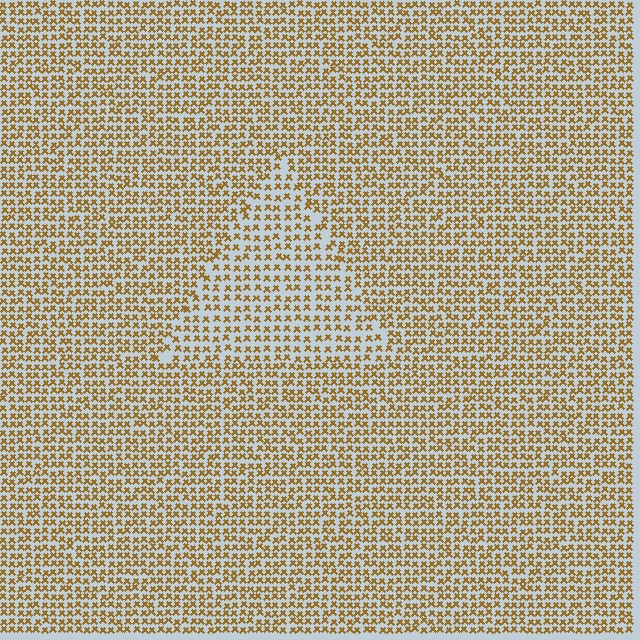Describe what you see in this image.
The image contains small brown elements arranged at two different densities. A triangle-shaped region is visible where the elements are less densely packed than the surrounding area.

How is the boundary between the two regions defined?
The boundary is defined by a change in element density (approximately 1.5x ratio). All elements are the same color, size, and shape.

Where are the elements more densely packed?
The elements are more densely packed outside the triangle boundary.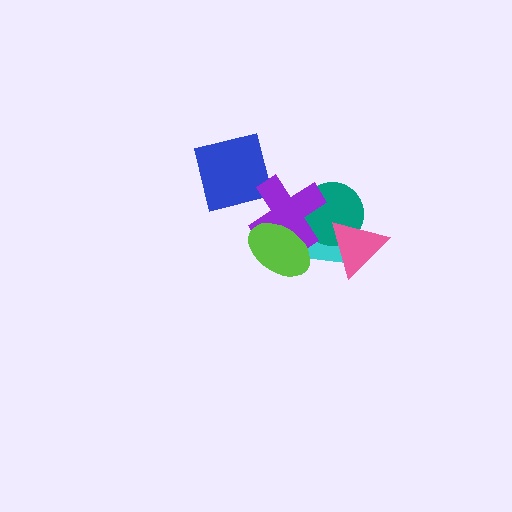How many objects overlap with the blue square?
1 object overlaps with the blue square.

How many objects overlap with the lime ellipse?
2 objects overlap with the lime ellipse.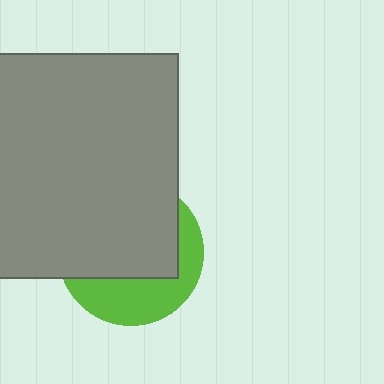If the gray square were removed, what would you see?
You would see the complete lime circle.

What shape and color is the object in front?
The object in front is a gray square.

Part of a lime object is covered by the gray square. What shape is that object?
It is a circle.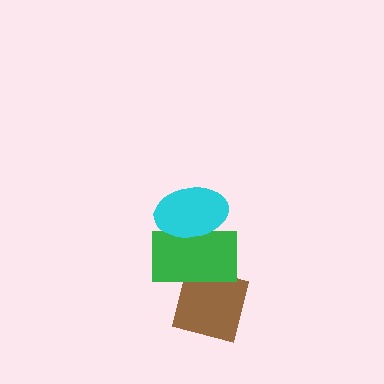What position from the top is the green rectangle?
The green rectangle is 2nd from the top.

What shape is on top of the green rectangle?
The cyan ellipse is on top of the green rectangle.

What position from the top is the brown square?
The brown square is 3rd from the top.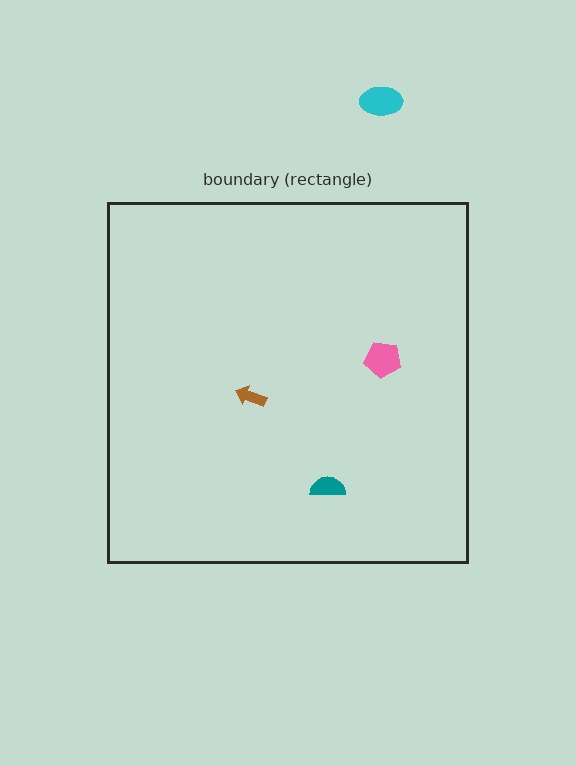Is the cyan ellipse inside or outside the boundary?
Outside.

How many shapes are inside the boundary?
3 inside, 1 outside.